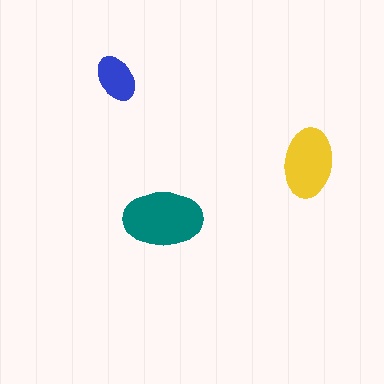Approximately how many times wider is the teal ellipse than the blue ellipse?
About 1.5 times wider.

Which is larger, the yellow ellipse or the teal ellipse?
The teal one.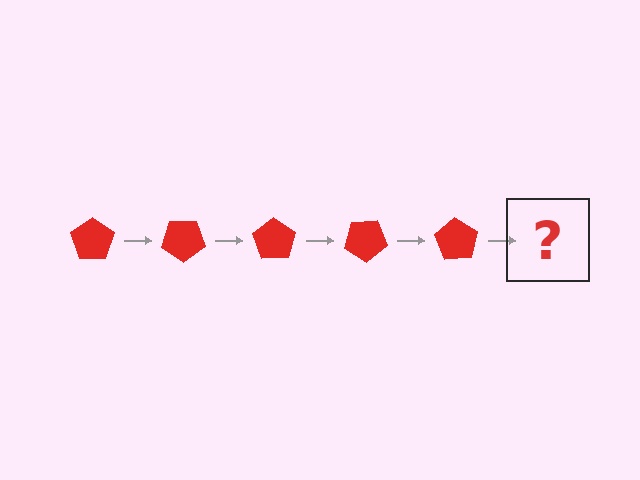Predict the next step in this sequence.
The next step is a red pentagon rotated 175 degrees.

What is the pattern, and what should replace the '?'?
The pattern is that the pentagon rotates 35 degrees each step. The '?' should be a red pentagon rotated 175 degrees.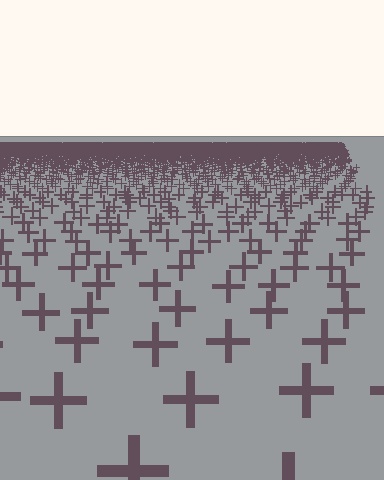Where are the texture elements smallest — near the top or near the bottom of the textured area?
Near the top.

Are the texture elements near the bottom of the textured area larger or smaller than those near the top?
Larger. Near the bottom, elements are closer to the viewer and appear at a bigger on-screen size.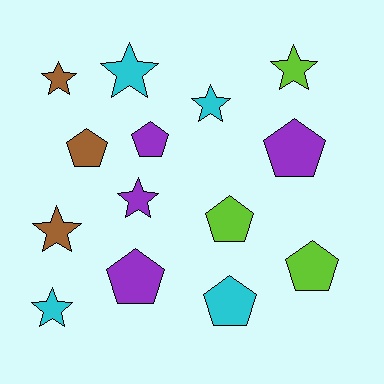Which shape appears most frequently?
Star, with 7 objects.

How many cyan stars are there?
There are 3 cyan stars.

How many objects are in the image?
There are 14 objects.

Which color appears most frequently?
Purple, with 4 objects.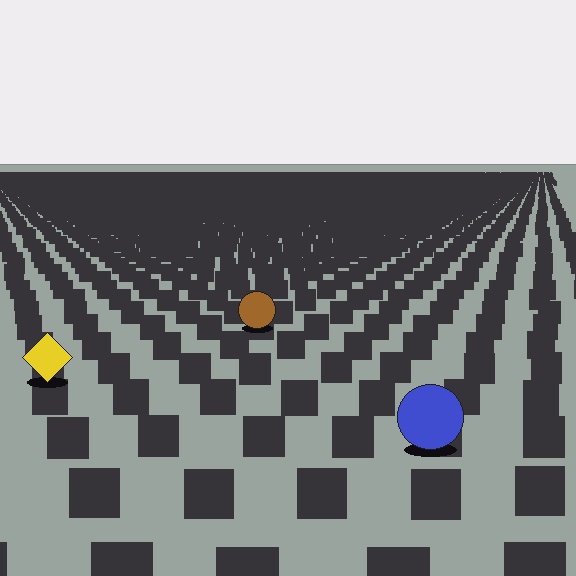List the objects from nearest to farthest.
From nearest to farthest: the blue circle, the yellow diamond, the brown circle.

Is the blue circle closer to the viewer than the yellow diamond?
Yes. The blue circle is closer — you can tell from the texture gradient: the ground texture is coarser near it.